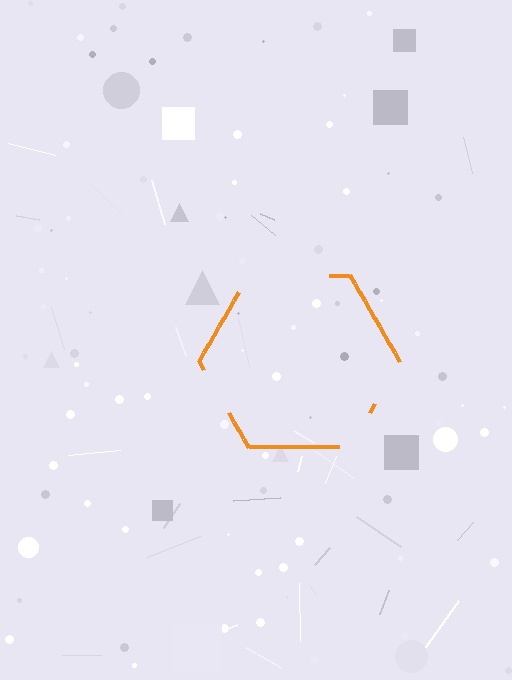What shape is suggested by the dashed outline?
The dashed outline suggests a hexagon.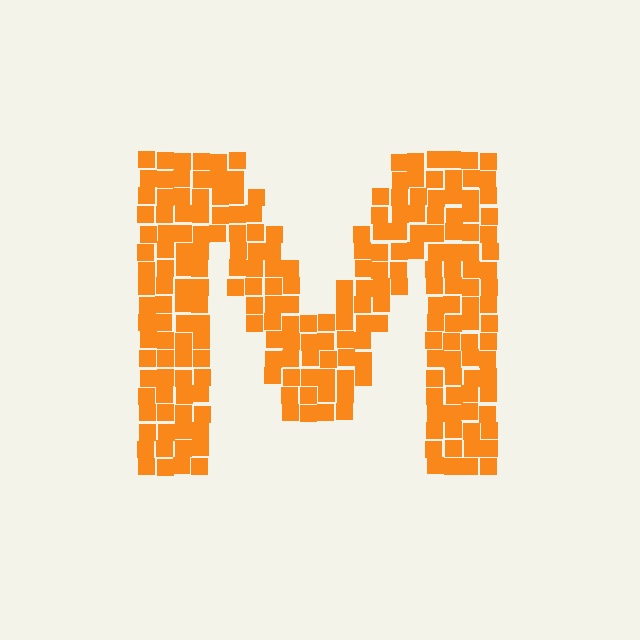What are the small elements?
The small elements are squares.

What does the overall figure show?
The overall figure shows the letter M.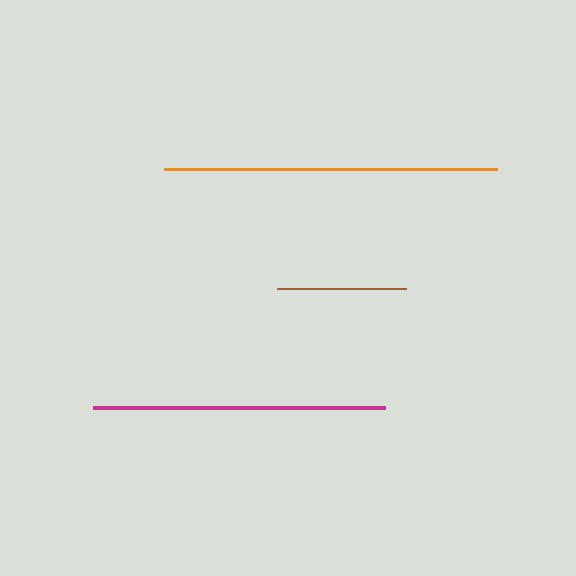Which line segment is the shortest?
The brown line is the shortest at approximately 129 pixels.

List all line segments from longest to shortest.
From longest to shortest: orange, magenta, brown.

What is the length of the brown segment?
The brown segment is approximately 129 pixels long.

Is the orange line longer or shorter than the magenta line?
The orange line is longer than the magenta line.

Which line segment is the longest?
The orange line is the longest at approximately 333 pixels.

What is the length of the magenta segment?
The magenta segment is approximately 292 pixels long.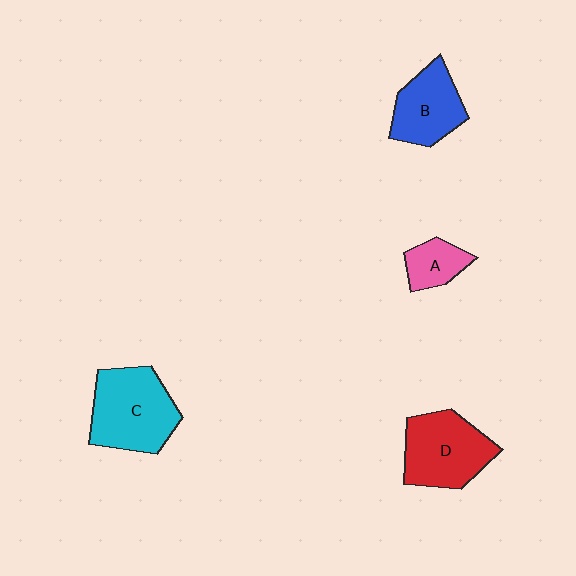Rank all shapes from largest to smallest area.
From largest to smallest: C (cyan), D (red), B (blue), A (pink).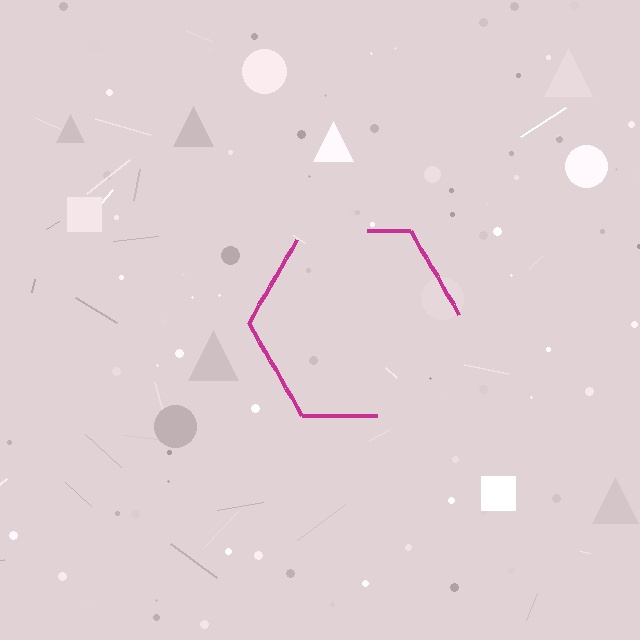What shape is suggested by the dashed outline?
The dashed outline suggests a hexagon.